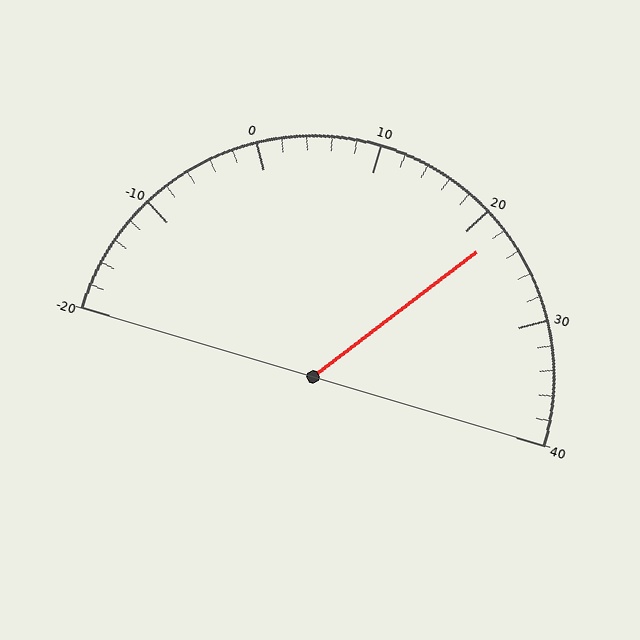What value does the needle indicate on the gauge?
The needle indicates approximately 22.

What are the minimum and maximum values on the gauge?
The gauge ranges from -20 to 40.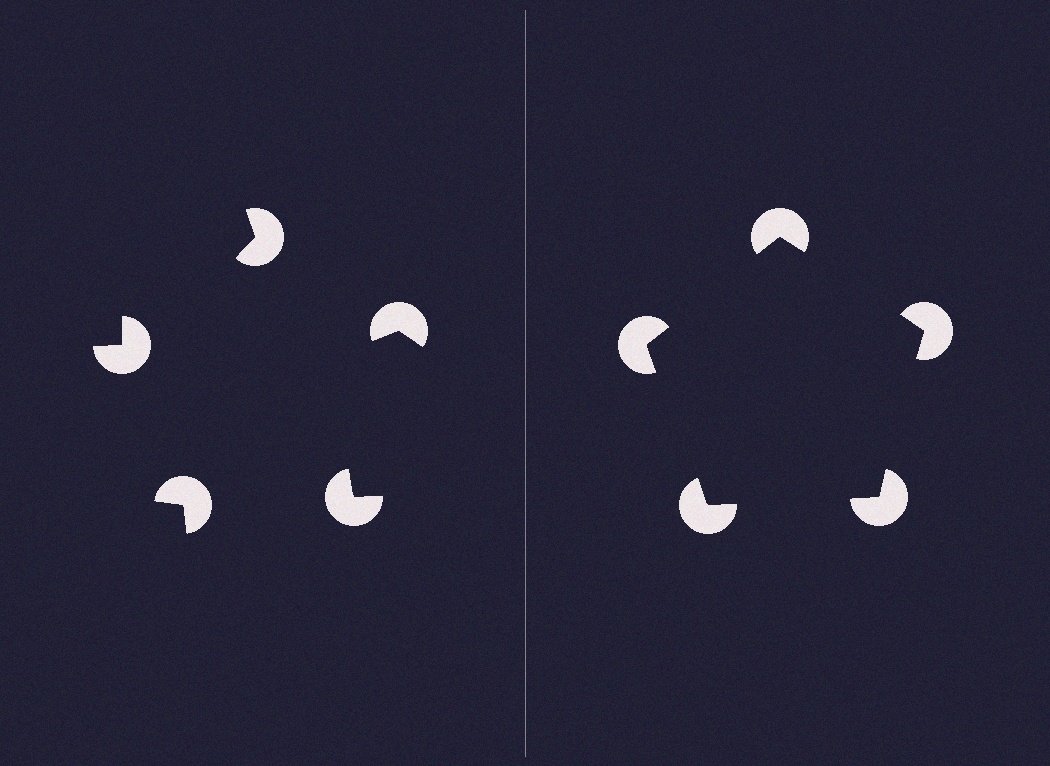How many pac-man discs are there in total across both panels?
10 — 5 on each side.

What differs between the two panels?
The pac-man discs are positioned identically on both sides; only the wedge orientations differ. On the right they align to a pentagon; on the left they are misaligned.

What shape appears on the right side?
An illusory pentagon.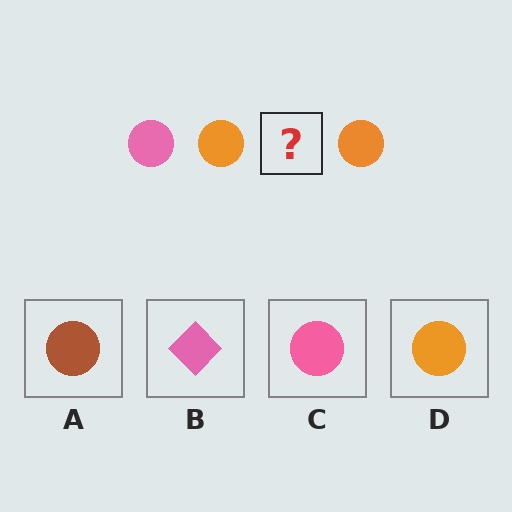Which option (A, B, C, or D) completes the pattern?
C.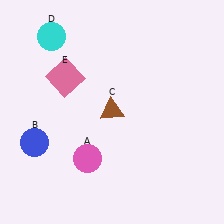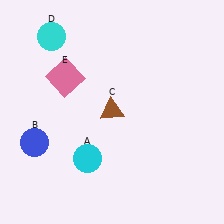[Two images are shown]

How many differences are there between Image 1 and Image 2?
There is 1 difference between the two images.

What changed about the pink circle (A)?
In Image 1, A is pink. In Image 2, it changed to cyan.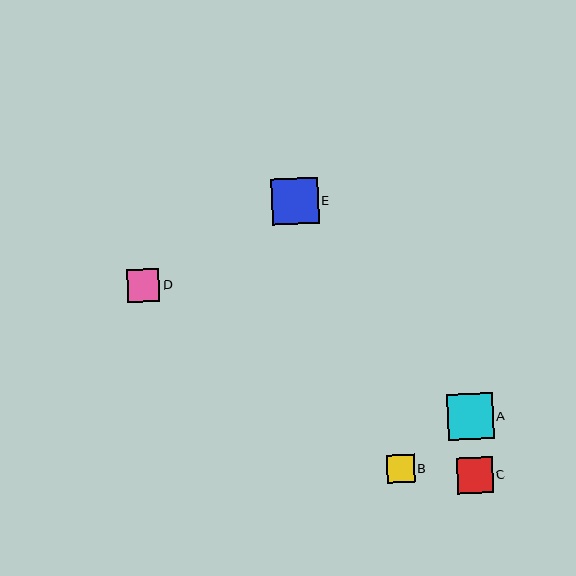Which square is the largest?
Square E is the largest with a size of approximately 46 pixels.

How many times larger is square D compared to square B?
Square D is approximately 1.2 times the size of square B.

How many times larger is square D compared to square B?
Square D is approximately 1.2 times the size of square B.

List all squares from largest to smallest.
From largest to smallest: E, A, C, D, B.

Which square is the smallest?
Square B is the smallest with a size of approximately 28 pixels.